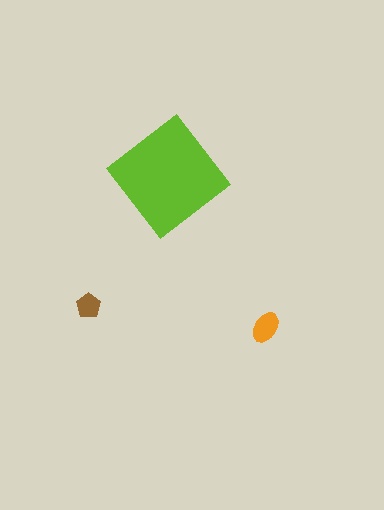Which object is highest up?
The lime diamond is topmost.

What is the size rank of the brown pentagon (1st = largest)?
3rd.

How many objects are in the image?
There are 3 objects in the image.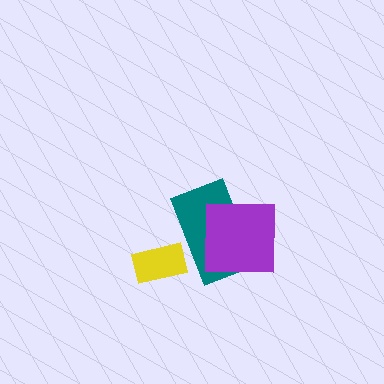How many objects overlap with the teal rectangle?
2 objects overlap with the teal rectangle.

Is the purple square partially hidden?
No, no other shape covers it.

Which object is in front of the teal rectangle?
The purple square is in front of the teal rectangle.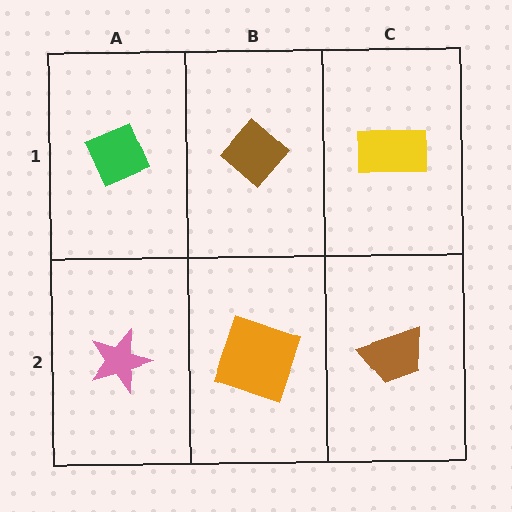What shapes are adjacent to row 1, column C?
A brown trapezoid (row 2, column C), a brown diamond (row 1, column B).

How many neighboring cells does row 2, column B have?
3.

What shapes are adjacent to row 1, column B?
An orange square (row 2, column B), a green diamond (row 1, column A), a yellow rectangle (row 1, column C).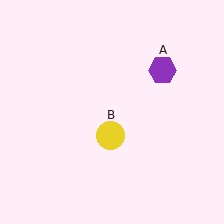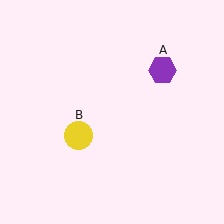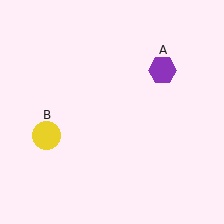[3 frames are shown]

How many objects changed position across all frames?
1 object changed position: yellow circle (object B).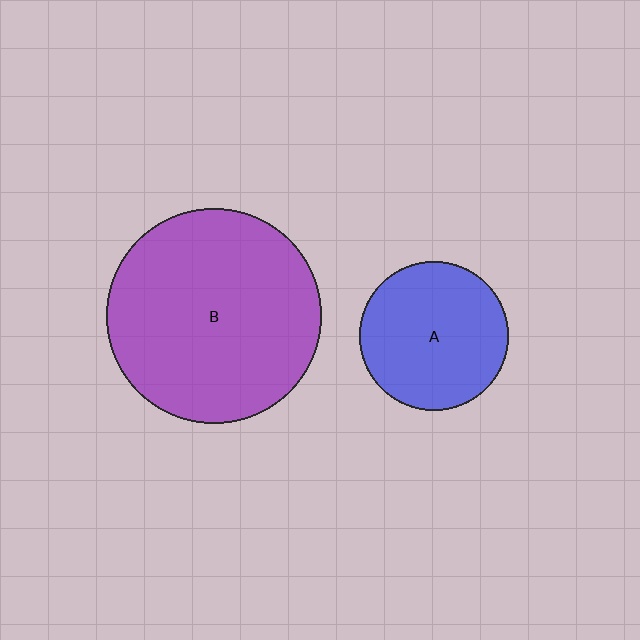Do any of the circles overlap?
No, none of the circles overlap.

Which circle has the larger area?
Circle B (purple).